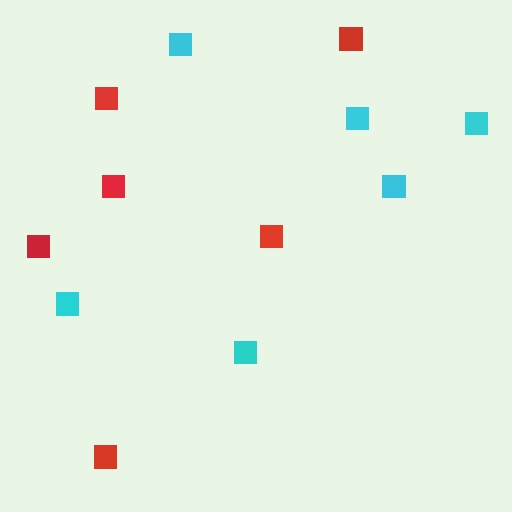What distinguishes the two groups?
There are 2 groups: one group of red squares (6) and one group of cyan squares (6).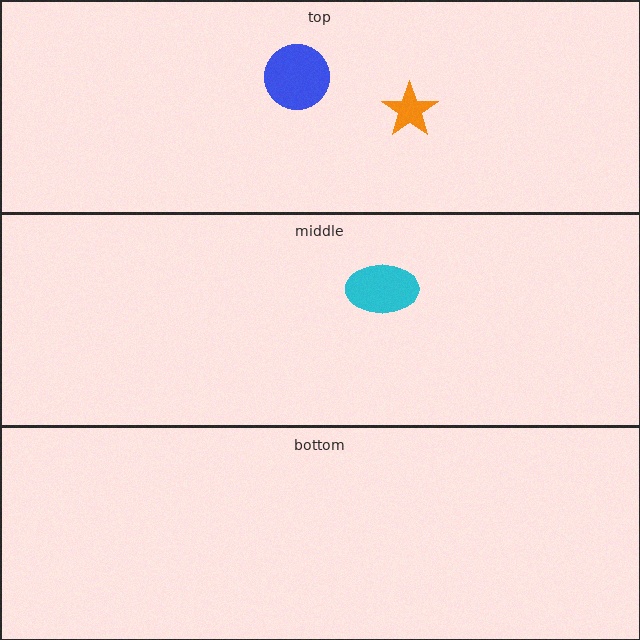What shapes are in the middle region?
The cyan ellipse.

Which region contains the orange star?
The top region.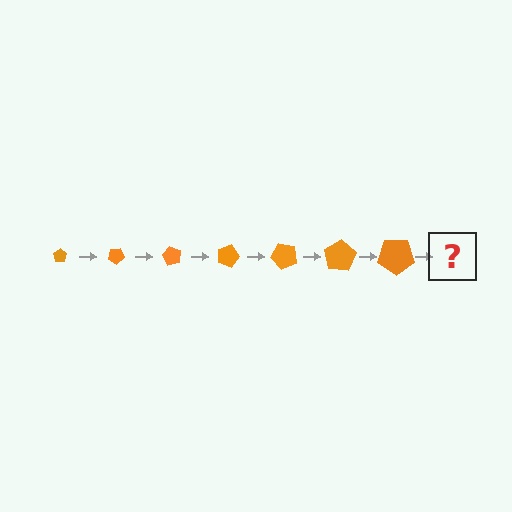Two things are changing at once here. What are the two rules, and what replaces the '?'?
The two rules are that the pentagon grows larger each step and it rotates 30 degrees each step. The '?' should be a pentagon, larger than the previous one and rotated 210 degrees from the start.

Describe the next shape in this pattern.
It should be a pentagon, larger than the previous one and rotated 210 degrees from the start.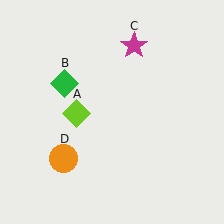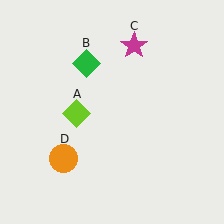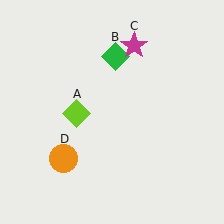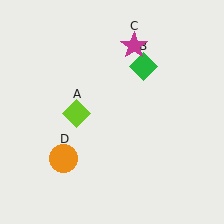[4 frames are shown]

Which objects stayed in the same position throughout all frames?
Lime diamond (object A) and magenta star (object C) and orange circle (object D) remained stationary.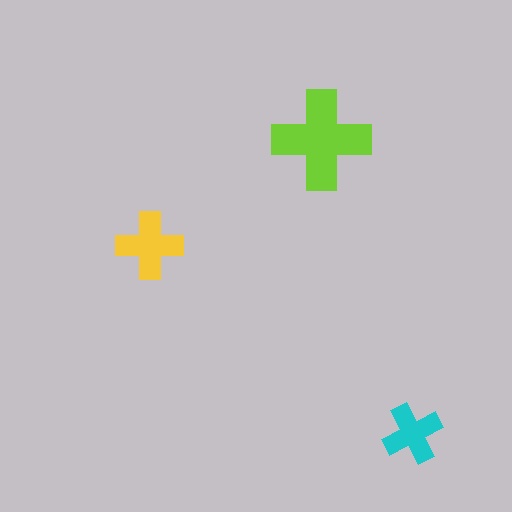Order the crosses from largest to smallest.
the lime one, the yellow one, the cyan one.